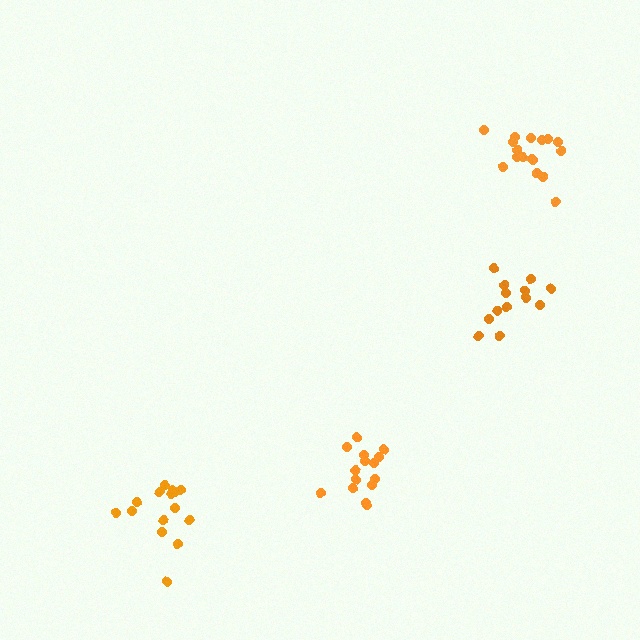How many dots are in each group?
Group 1: 15 dots, Group 2: 13 dots, Group 3: 17 dots, Group 4: 15 dots (60 total).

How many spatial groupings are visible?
There are 4 spatial groupings.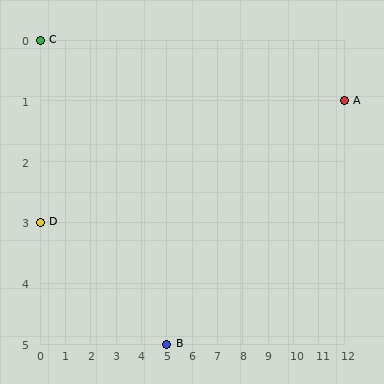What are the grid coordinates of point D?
Point D is at grid coordinates (0, 3).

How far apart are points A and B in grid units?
Points A and B are 7 columns and 4 rows apart (about 8.1 grid units diagonally).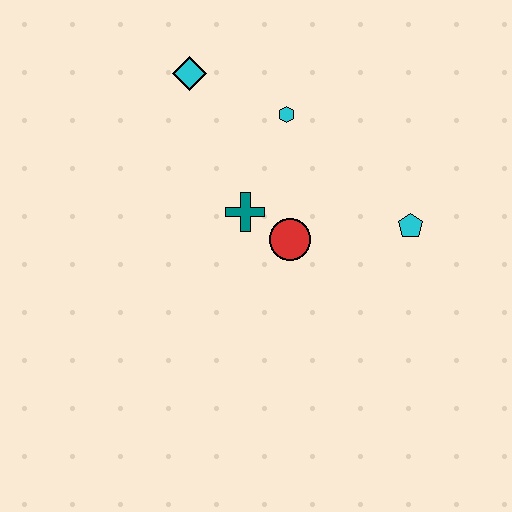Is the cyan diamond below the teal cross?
No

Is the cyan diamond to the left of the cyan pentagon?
Yes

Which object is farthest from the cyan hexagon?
The cyan pentagon is farthest from the cyan hexagon.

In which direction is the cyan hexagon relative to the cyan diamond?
The cyan hexagon is to the right of the cyan diamond.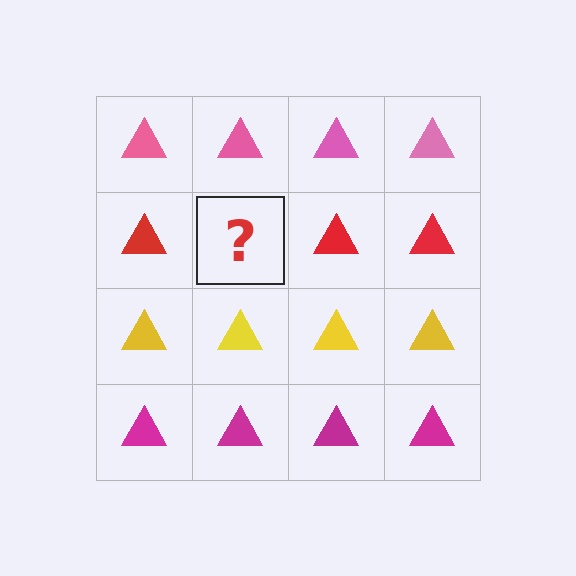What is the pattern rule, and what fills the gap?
The rule is that each row has a consistent color. The gap should be filled with a red triangle.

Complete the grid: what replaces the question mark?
The question mark should be replaced with a red triangle.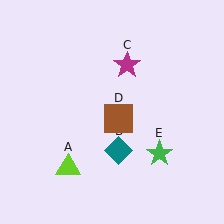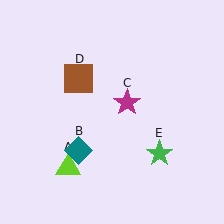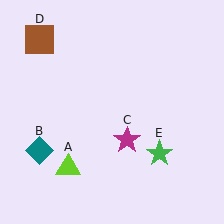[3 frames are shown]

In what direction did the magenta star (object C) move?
The magenta star (object C) moved down.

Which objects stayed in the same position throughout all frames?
Lime triangle (object A) and green star (object E) remained stationary.